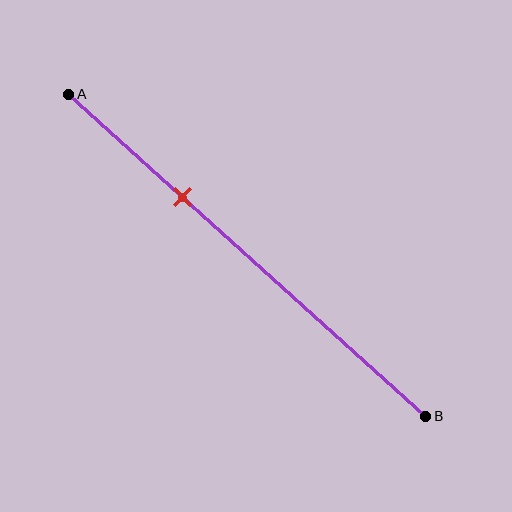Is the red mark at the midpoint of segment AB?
No, the mark is at about 30% from A, not at the 50% midpoint.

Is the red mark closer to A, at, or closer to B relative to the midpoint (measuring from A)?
The red mark is closer to point A than the midpoint of segment AB.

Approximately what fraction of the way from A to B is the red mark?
The red mark is approximately 30% of the way from A to B.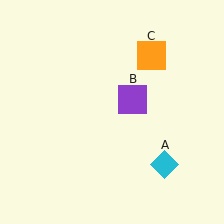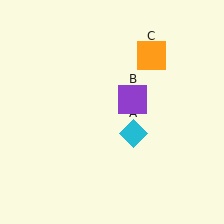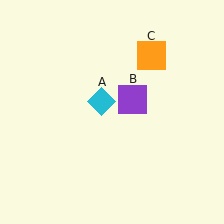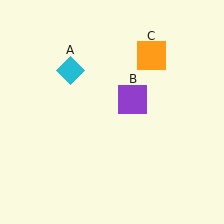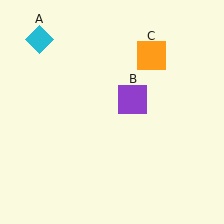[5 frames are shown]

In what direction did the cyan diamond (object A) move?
The cyan diamond (object A) moved up and to the left.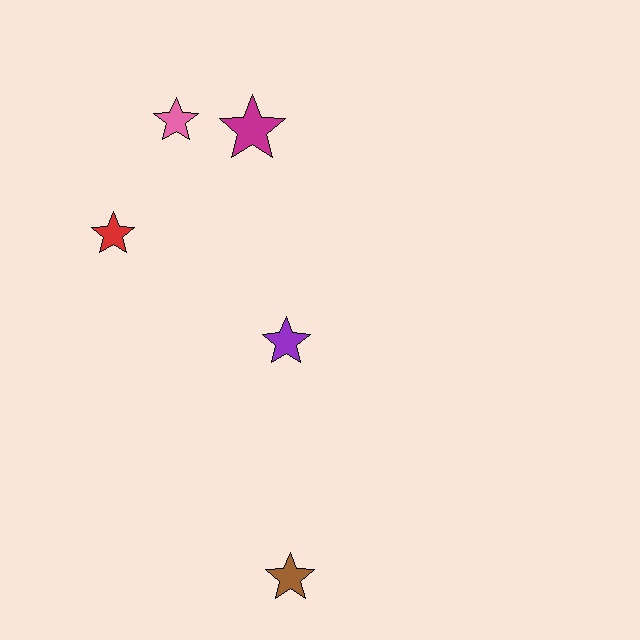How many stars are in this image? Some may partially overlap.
There are 5 stars.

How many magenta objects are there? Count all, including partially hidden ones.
There is 1 magenta object.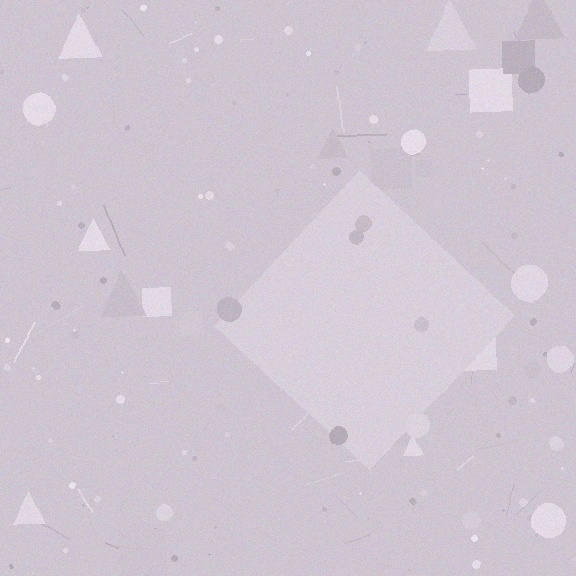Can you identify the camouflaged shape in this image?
The camouflaged shape is a diamond.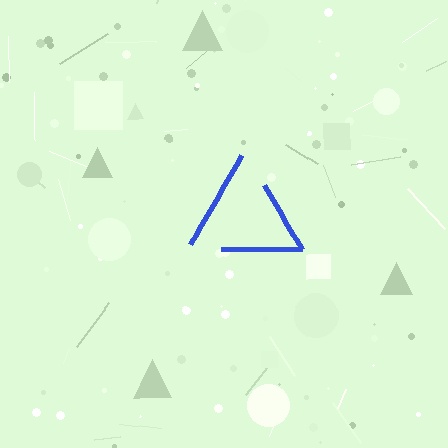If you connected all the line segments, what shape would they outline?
They would outline a triangle.